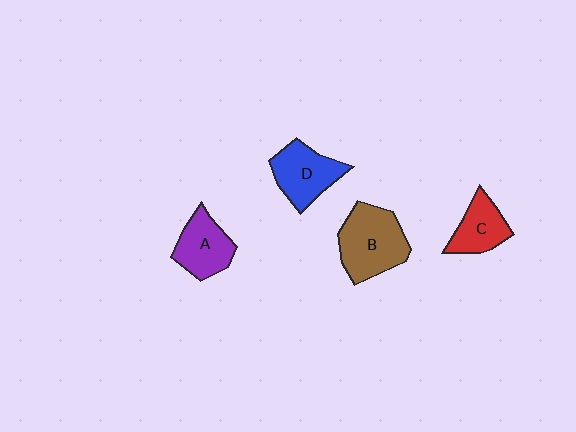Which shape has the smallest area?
Shape C (red).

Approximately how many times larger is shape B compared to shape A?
Approximately 1.4 times.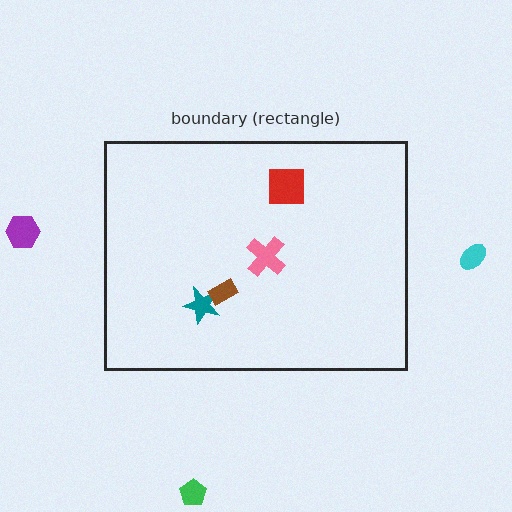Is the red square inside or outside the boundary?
Inside.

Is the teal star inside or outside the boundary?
Inside.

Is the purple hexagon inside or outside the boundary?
Outside.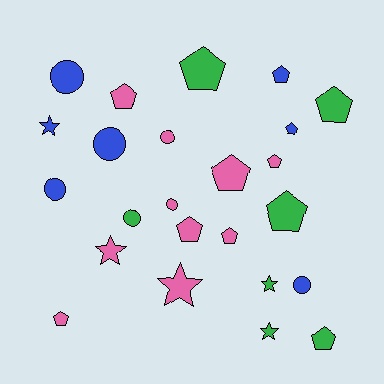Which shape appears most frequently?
Pentagon, with 12 objects.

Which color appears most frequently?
Pink, with 10 objects.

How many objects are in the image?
There are 24 objects.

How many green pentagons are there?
There are 4 green pentagons.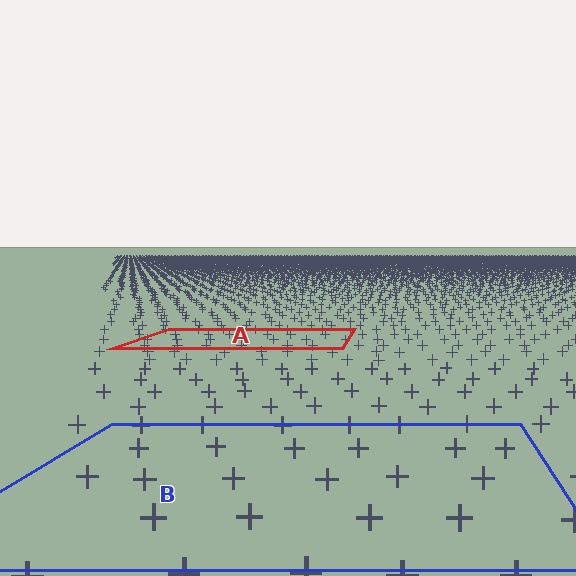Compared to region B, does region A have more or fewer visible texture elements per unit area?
Region A has more texture elements per unit area — they are packed more densely because it is farther away.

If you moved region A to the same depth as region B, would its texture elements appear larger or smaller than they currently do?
They would appear larger. At a closer depth, the same texture elements are projected at a bigger on-screen size.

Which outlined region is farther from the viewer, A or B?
Region A is farther from the viewer — the texture elements inside it appear smaller and more densely packed.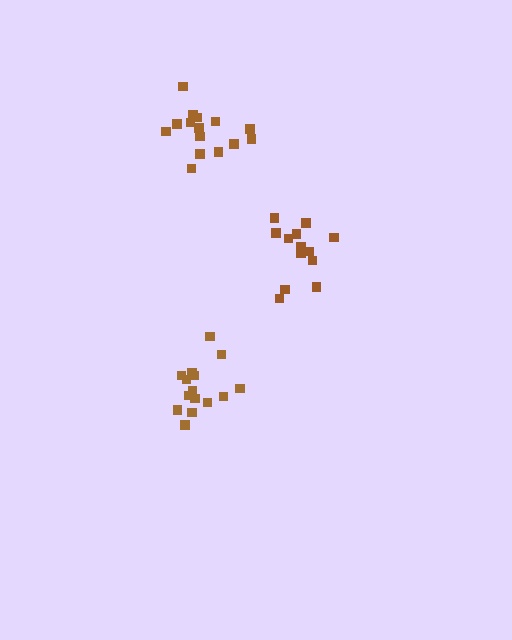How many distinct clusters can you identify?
There are 3 distinct clusters.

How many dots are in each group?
Group 1: 13 dots, Group 2: 15 dots, Group 3: 15 dots (43 total).